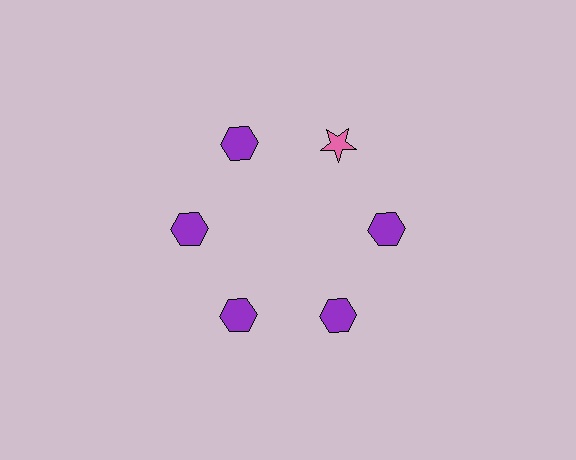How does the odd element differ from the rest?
It differs in both color (pink instead of purple) and shape (star instead of hexagon).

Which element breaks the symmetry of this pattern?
The pink star at roughly the 1 o'clock position breaks the symmetry. All other shapes are purple hexagons.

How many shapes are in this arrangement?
There are 6 shapes arranged in a ring pattern.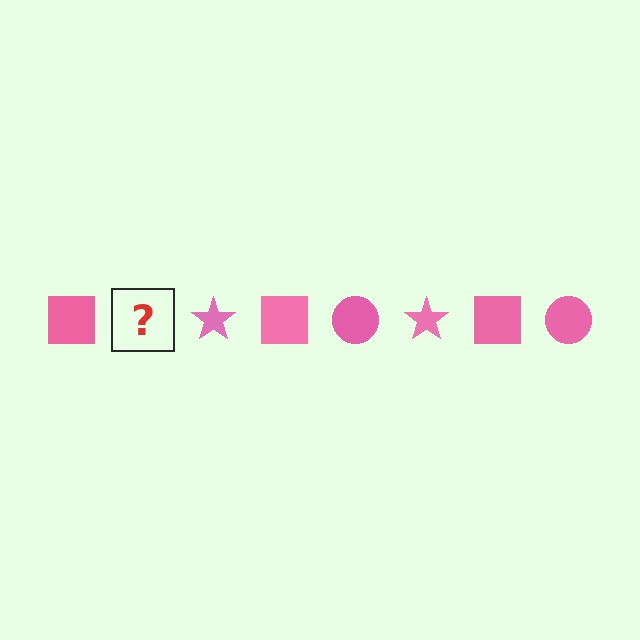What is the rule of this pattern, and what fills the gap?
The rule is that the pattern cycles through square, circle, star shapes in pink. The gap should be filled with a pink circle.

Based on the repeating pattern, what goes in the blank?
The blank should be a pink circle.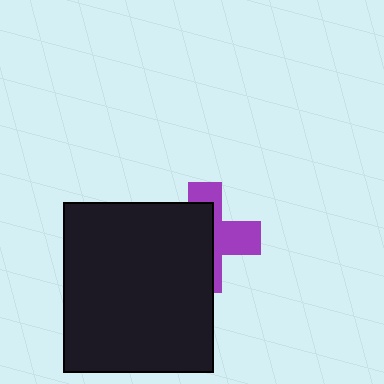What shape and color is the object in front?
The object in front is a black rectangle.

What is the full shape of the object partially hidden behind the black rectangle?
The partially hidden object is a purple cross.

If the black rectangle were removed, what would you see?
You would see the complete purple cross.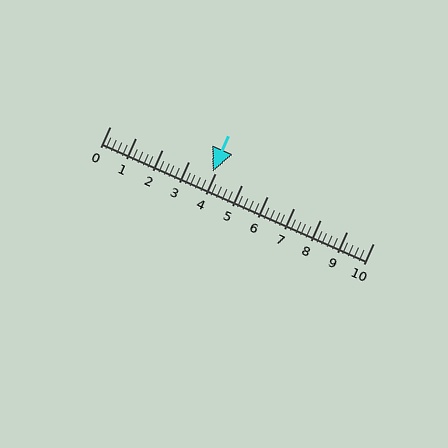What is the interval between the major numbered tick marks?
The major tick marks are spaced 1 units apart.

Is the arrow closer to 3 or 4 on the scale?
The arrow is closer to 4.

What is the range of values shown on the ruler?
The ruler shows values from 0 to 10.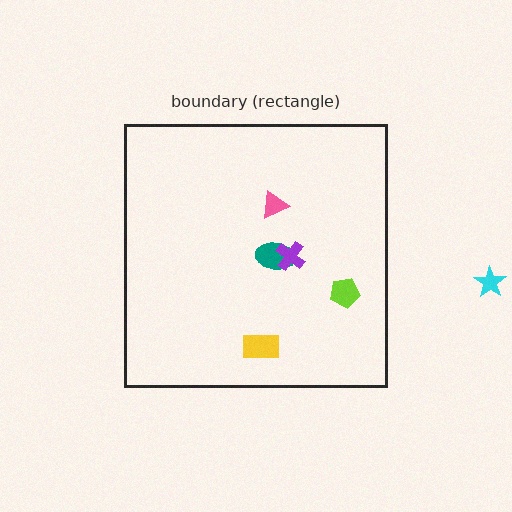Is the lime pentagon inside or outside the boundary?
Inside.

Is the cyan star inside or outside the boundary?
Outside.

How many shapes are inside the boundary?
5 inside, 1 outside.